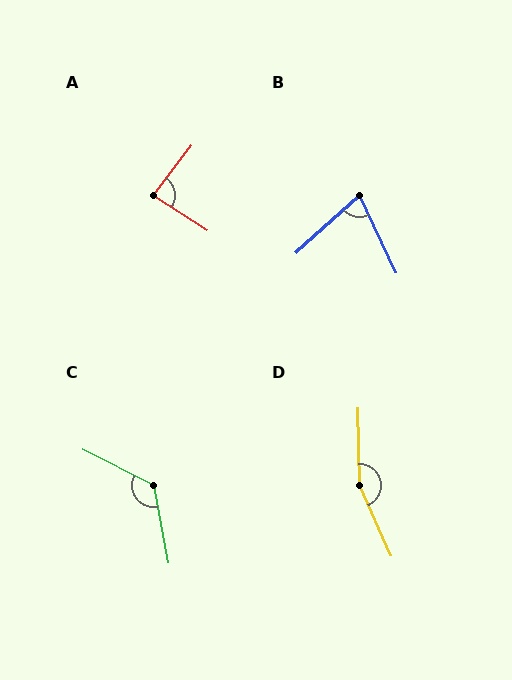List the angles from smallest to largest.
B (73°), A (86°), C (127°), D (157°).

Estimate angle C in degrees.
Approximately 127 degrees.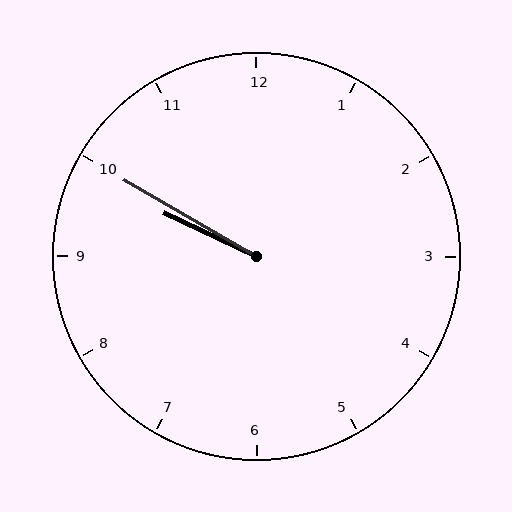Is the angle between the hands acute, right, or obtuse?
It is acute.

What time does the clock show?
9:50.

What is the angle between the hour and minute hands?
Approximately 5 degrees.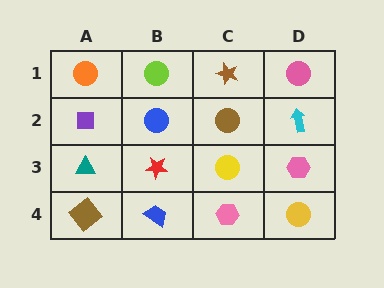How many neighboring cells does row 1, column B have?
3.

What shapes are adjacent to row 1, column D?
A cyan arrow (row 2, column D), a brown star (row 1, column C).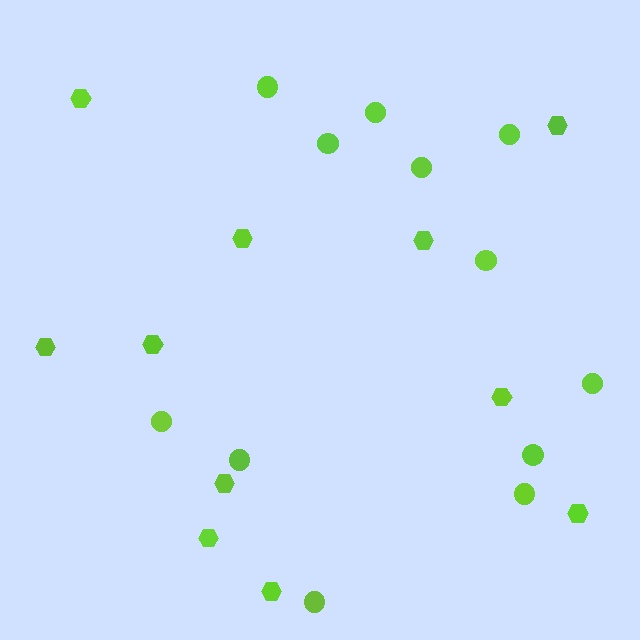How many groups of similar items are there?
There are 2 groups: one group of circles (12) and one group of hexagons (11).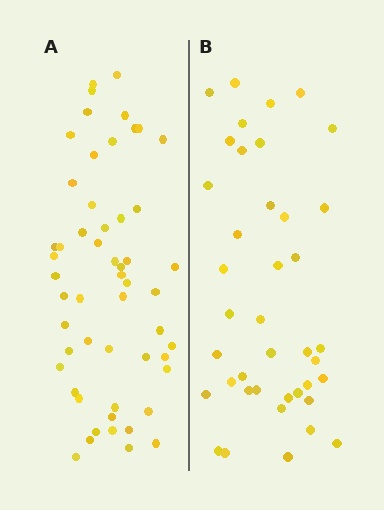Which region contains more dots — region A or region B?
Region A (the left region) has more dots.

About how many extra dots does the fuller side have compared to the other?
Region A has approximately 15 more dots than region B.